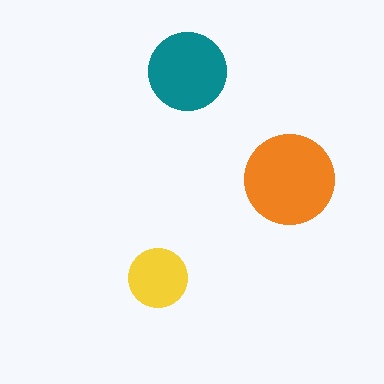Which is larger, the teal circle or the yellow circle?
The teal one.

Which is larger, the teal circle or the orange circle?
The orange one.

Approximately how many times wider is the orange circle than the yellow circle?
About 1.5 times wider.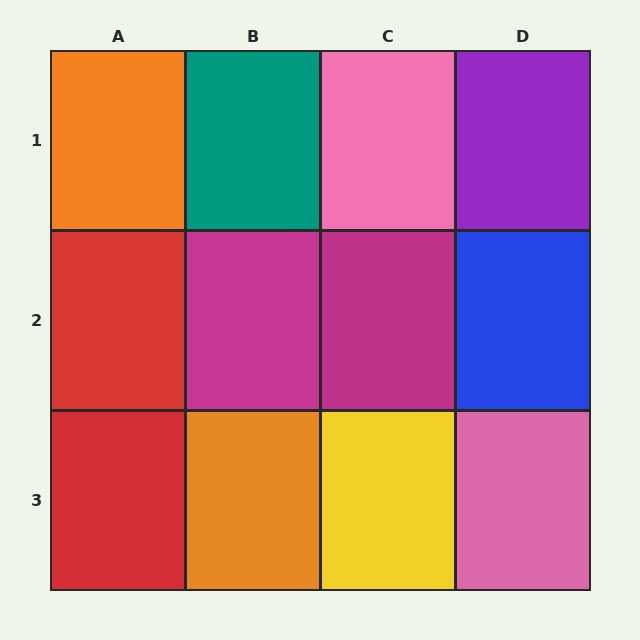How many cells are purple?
1 cell is purple.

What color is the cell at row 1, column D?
Purple.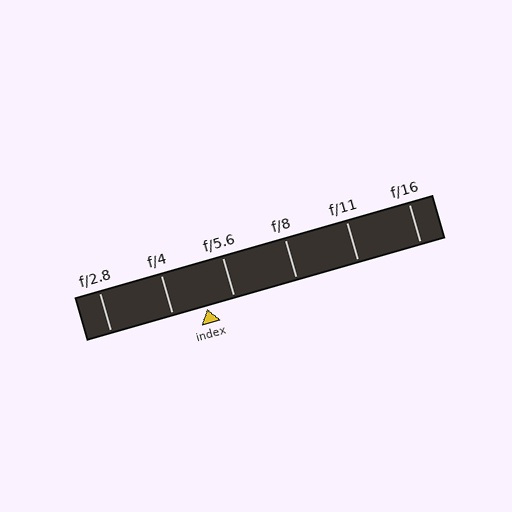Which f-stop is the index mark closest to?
The index mark is closest to f/5.6.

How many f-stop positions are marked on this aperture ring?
There are 6 f-stop positions marked.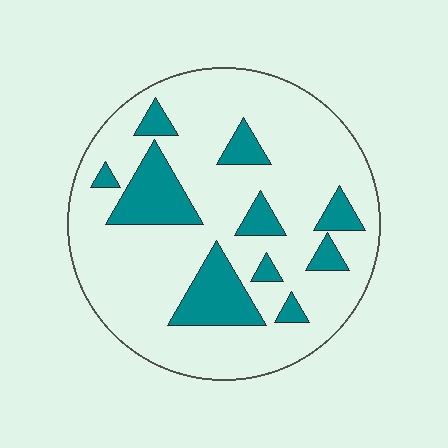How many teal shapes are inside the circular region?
10.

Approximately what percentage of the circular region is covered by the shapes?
Approximately 20%.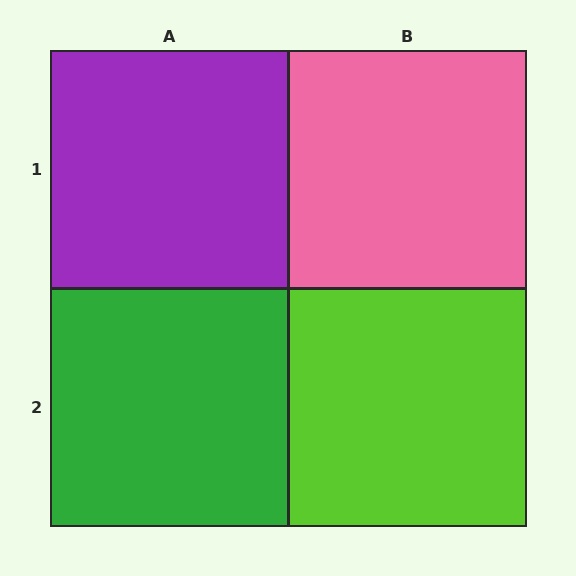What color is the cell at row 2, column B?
Lime.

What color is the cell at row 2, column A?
Green.